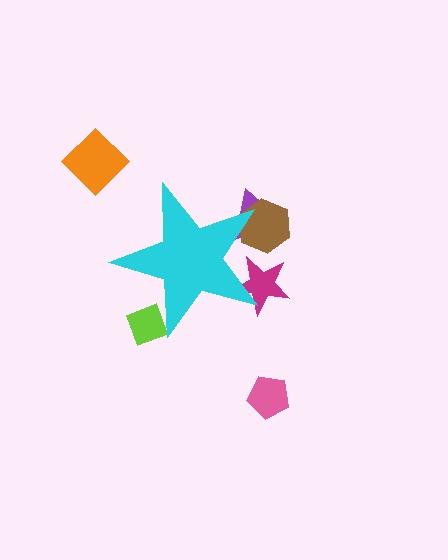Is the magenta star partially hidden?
Yes, the magenta star is partially hidden behind the cyan star.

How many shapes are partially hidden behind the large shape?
4 shapes are partially hidden.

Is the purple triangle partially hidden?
Yes, the purple triangle is partially hidden behind the cyan star.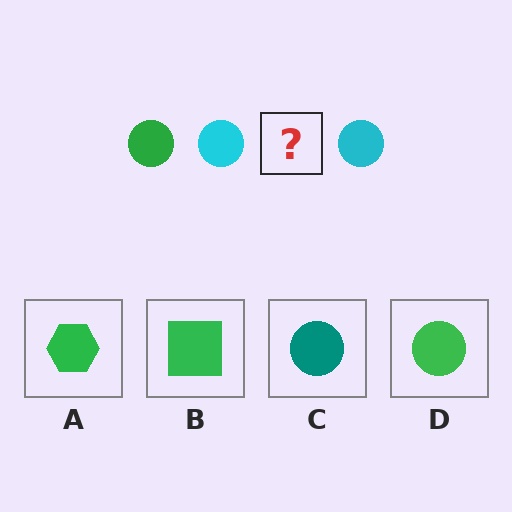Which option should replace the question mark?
Option D.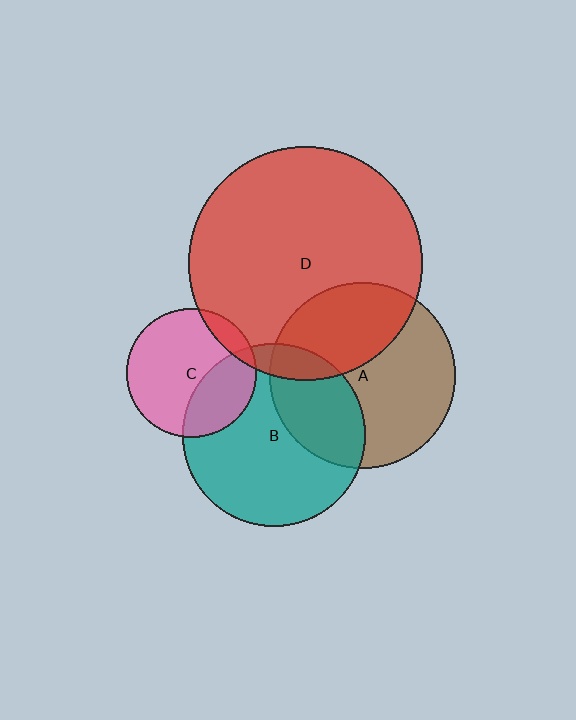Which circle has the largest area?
Circle D (red).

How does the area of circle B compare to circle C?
Approximately 2.0 times.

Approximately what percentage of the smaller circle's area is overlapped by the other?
Approximately 30%.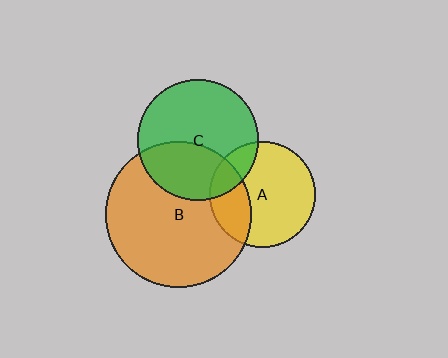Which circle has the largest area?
Circle B (orange).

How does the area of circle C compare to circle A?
Approximately 1.3 times.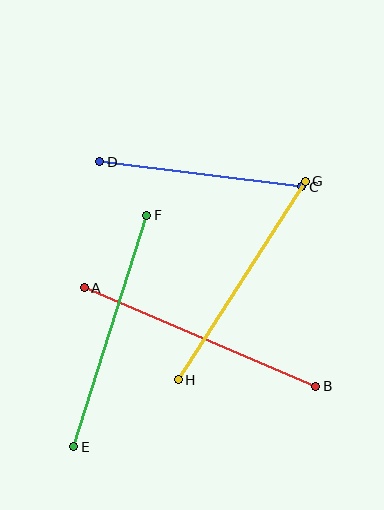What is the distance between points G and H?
The distance is approximately 236 pixels.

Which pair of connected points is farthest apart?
Points A and B are farthest apart.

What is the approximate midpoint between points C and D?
The midpoint is at approximately (201, 174) pixels.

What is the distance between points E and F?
The distance is approximately 243 pixels.